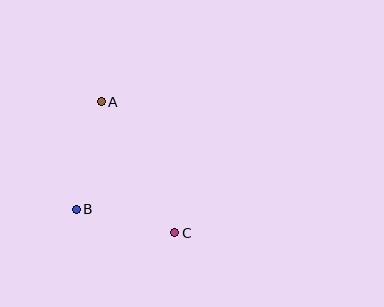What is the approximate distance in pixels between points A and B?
The distance between A and B is approximately 110 pixels.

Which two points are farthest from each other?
Points A and C are farthest from each other.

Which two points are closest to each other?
Points B and C are closest to each other.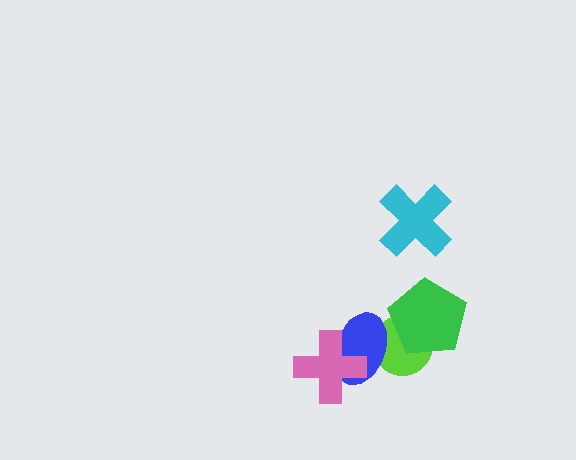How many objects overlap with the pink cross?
1 object overlaps with the pink cross.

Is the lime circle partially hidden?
Yes, it is partially covered by another shape.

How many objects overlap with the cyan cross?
0 objects overlap with the cyan cross.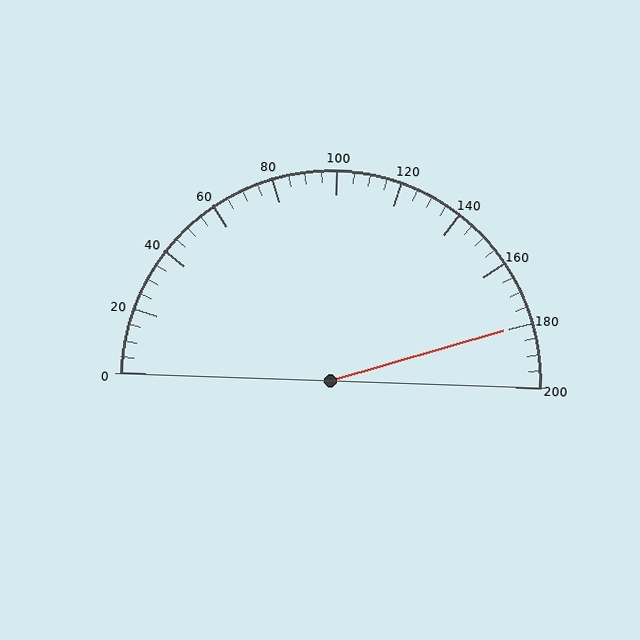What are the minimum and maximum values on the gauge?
The gauge ranges from 0 to 200.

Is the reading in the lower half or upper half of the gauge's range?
The reading is in the upper half of the range (0 to 200).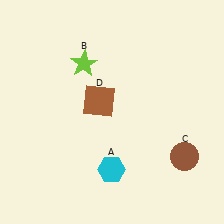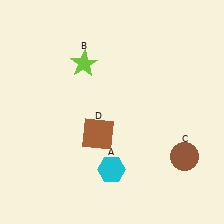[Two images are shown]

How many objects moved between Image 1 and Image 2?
1 object moved between the two images.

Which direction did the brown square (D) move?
The brown square (D) moved down.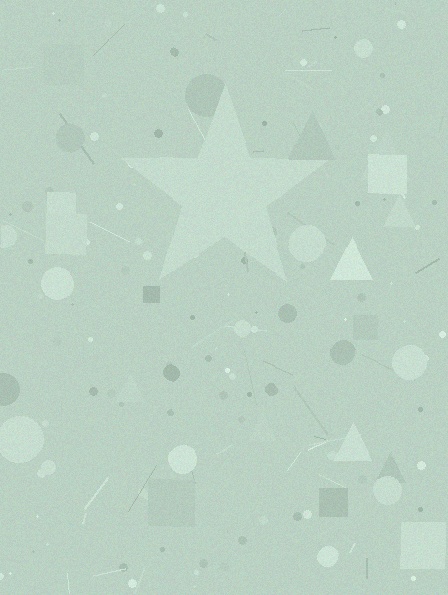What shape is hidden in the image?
A star is hidden in the image.